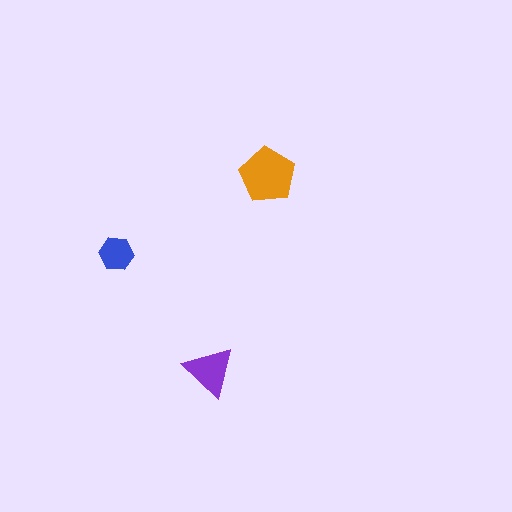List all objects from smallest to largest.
The blue hexagon, the purple triangle, the orange pentagon.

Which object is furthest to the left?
The blue hexagon is leftmost.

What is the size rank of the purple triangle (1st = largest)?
2nd.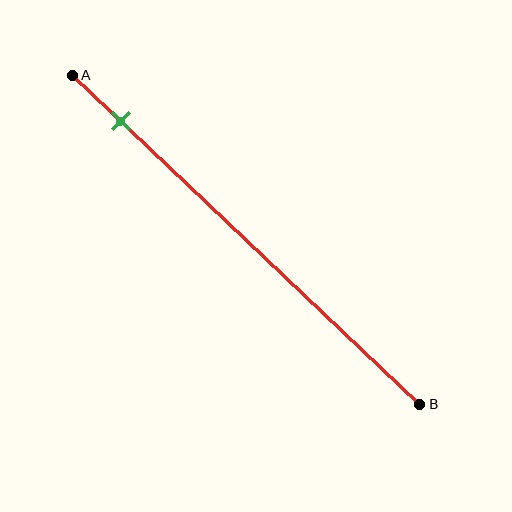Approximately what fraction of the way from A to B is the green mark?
The green mark is approximately 15% of the way from A to B.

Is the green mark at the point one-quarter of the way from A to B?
No, the mark is at about 15% from A, not at the 25% one-quarter point.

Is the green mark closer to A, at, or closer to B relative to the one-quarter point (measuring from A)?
The green mark is closer to point A than the one-quarter point of segment AB.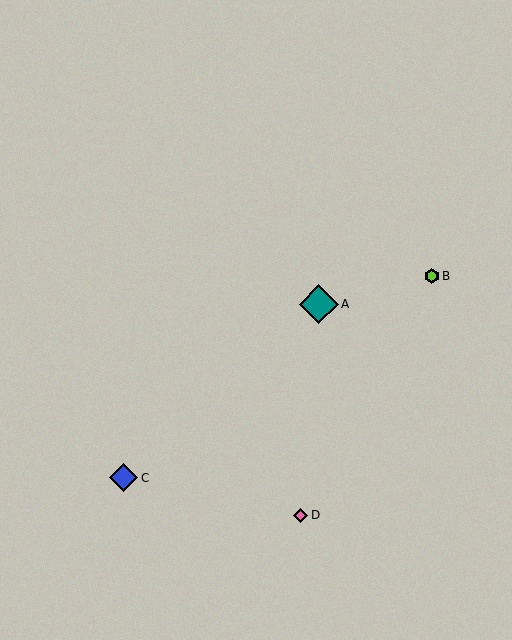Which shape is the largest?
The teal diamond (labeled A) is the largest.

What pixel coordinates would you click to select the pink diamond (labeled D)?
Click at (301, 515) to select the pink diamond D.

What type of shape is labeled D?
Shape D is a pink diamond.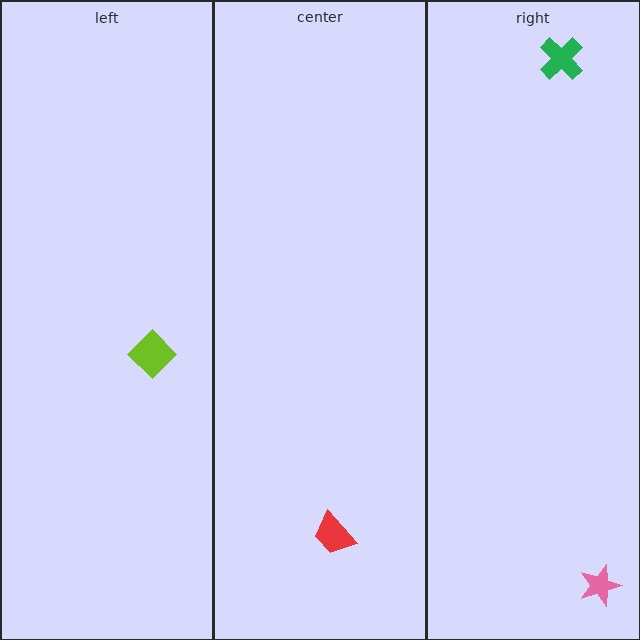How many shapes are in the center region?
1.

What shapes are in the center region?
The red trapezoid.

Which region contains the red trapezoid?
The center region.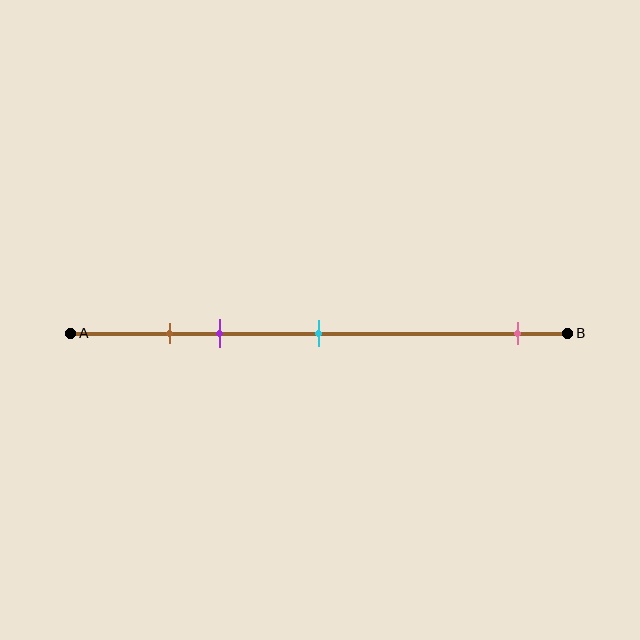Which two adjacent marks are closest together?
The brown and purple marks are the closest adjacent pair.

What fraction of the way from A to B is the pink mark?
The pink mark is approximately 90% (0.9) of the way from A to B.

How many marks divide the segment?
There are 4 marks dividing the segment.